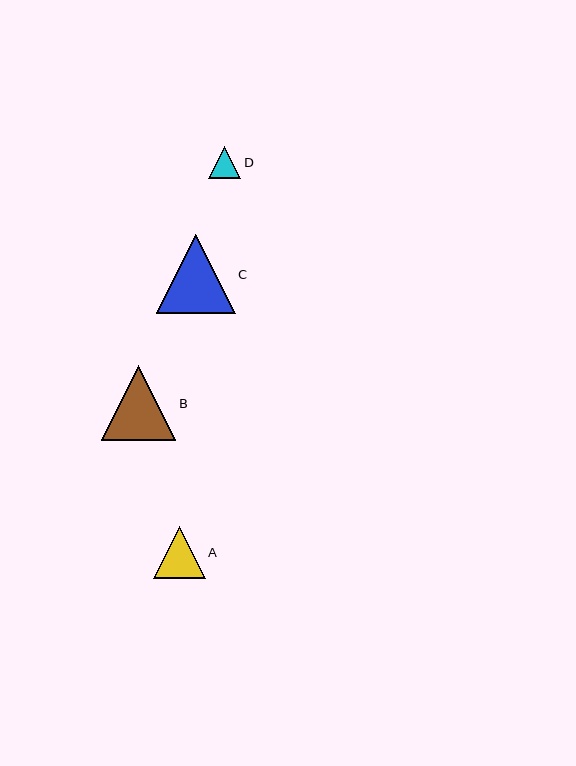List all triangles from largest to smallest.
From largest to smallest: C, B, A, D.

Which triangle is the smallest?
Triangle D is the smallest with a size of approximately 32 pixels.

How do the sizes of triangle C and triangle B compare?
Triangle C and triangle B are approximately the same size.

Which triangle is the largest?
Triangle C is the largest with a size of approximately 79 pixels.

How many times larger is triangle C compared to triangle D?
Triangle C is approximately 2.4 times the size of triangle D.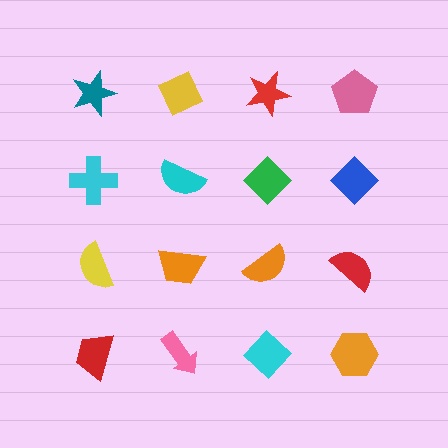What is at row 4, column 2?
A pink arrow.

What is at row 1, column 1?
A teal star.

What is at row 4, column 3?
A cyan diamond.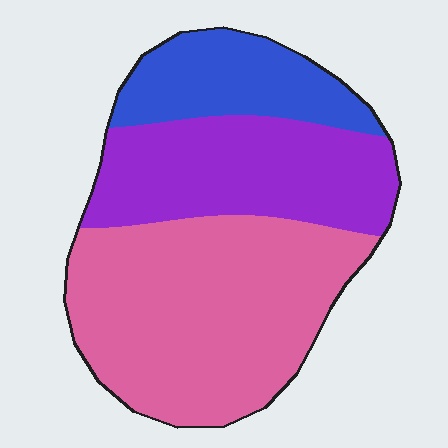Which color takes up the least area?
Blue, at roughly 20%.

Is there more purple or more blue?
Purple.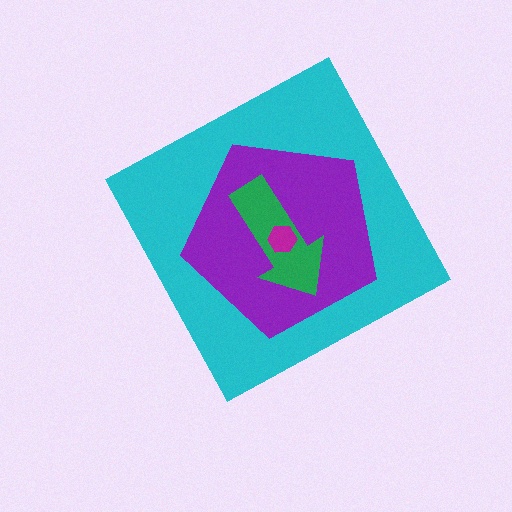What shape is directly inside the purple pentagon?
The green arrow.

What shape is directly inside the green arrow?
The magenta hexagon.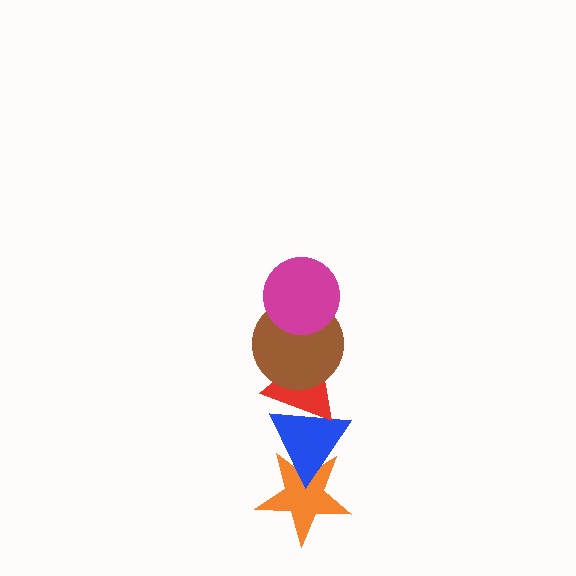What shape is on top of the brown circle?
The magenta circle is on top of the brown circle.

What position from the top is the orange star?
The orange star is 5th from the top.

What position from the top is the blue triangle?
The blue triangle is 4th from the top.